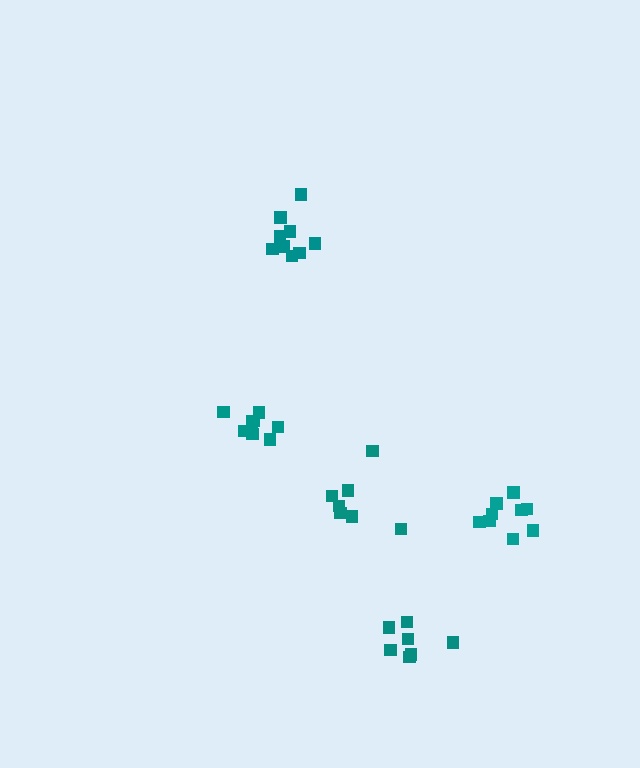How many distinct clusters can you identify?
There are 5 distinct clusters.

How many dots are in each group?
Group 1: 9 dots, Group 2: 8 dots, Group 3: 7 dots, Group 4: 7 dots, Group 5: 9 dots (40 total).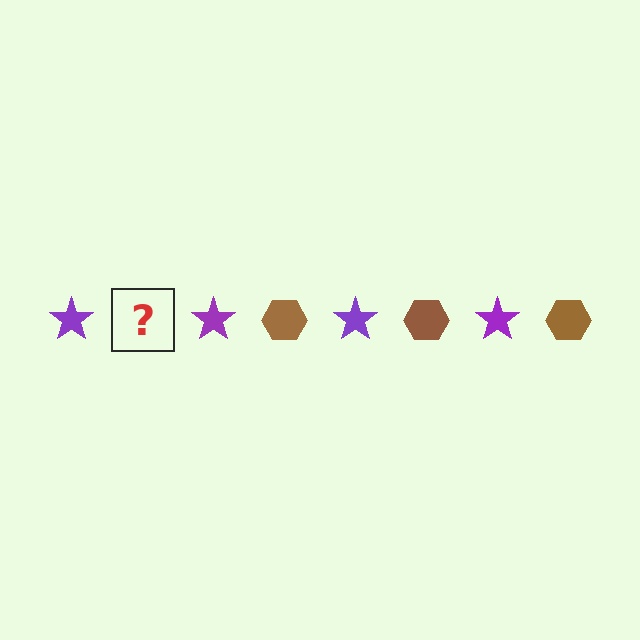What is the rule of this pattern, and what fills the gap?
The rule is that the pattern alternates between purple star and brown hexagon. The gap should be filled with a brown hexagon.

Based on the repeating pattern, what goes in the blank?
The blank should be a brown hexagon.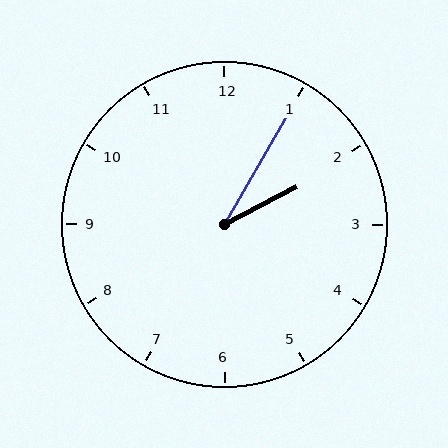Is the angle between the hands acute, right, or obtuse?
It is acute.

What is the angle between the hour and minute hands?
Approximately 32 degrees.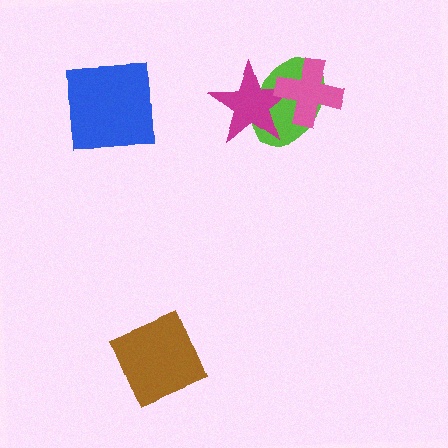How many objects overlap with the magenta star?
2 objects overlap with the magenta star.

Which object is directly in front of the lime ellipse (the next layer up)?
The magenta star is directly in front of the lime ellipse.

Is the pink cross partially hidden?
No, no other shape covers it.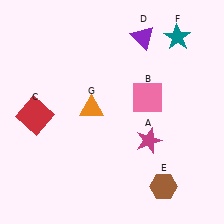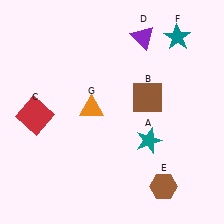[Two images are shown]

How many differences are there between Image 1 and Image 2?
There are 2 differences between the two images.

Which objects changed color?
A changed from magenta to teal. B changed from pink to brown.